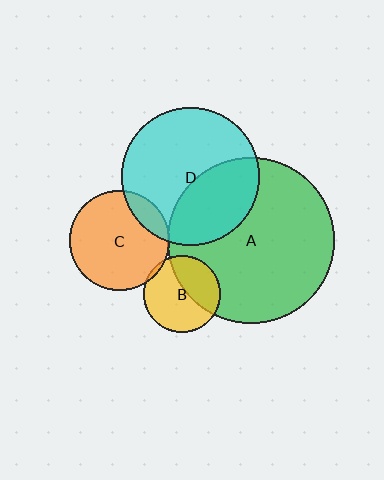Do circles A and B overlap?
Yes.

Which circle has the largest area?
Circle A (green).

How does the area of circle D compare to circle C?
Approximately 1.9 times.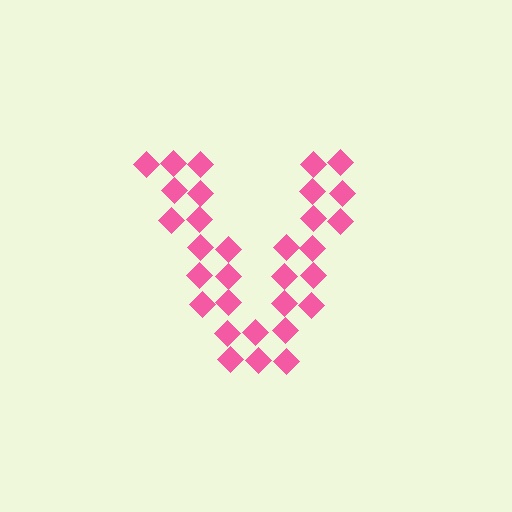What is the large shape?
The large shape is the letter V.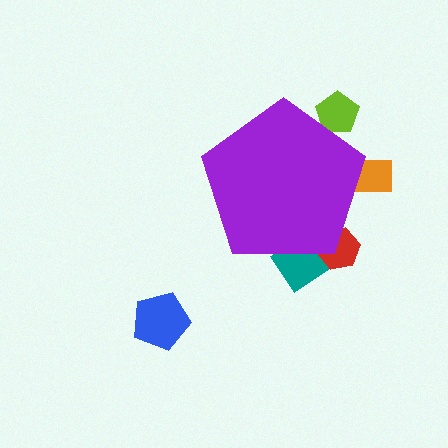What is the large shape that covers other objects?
A purple pentagon.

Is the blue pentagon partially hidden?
No, the blue pentagon is fully visible.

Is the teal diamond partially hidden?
Yes, the teal diamond is partially hidden behind the purple pentagon.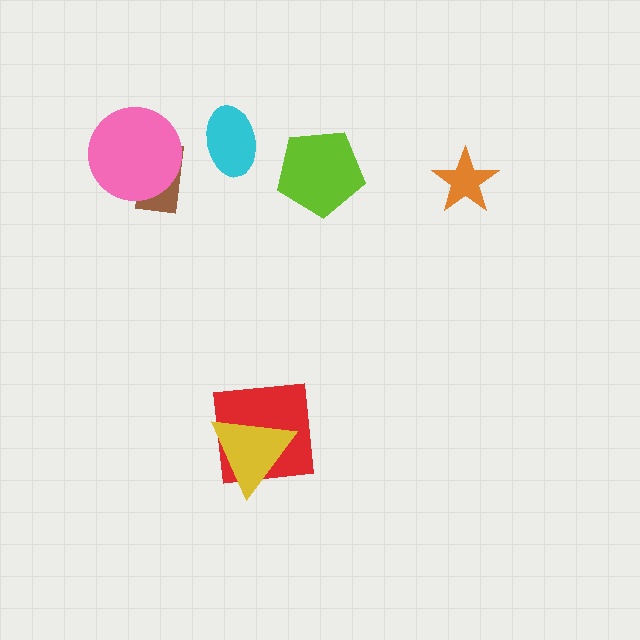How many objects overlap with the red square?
1 object overlaps with the red square.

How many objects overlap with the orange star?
0 objects overlap with the orange star.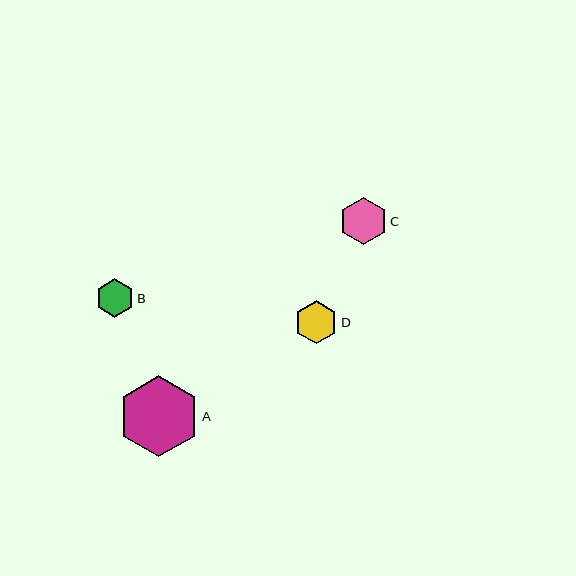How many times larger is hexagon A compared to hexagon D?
Hexagon A is approximately 1.9 times the size of hexagon D.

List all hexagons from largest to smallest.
From largest to smallest: A, C, D, B.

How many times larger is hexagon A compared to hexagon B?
Hexagon A is approximately 2.1 times the size of hexagon B.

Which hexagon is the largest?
Hexagon A is the largest with a size of approximately 81 pixels.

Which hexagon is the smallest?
Hexagon B is the smallest with a size of approximately 39 pixels.